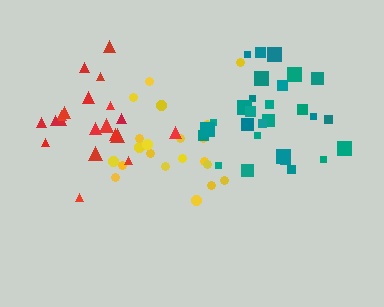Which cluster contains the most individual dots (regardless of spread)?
Teal (28).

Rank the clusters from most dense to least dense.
red, teal, yellow.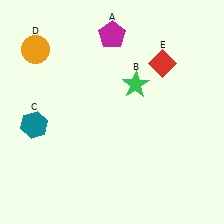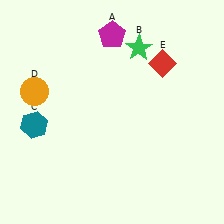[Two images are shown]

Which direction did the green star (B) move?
The green star (B) moved up.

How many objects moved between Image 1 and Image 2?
2 objects moved between the two images.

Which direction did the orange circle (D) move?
The orange circle (D) moved down.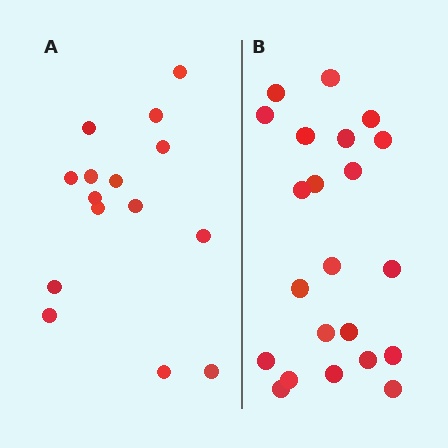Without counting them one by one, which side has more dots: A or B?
Region B (the right region) has more dots.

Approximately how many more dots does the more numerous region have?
Region B has roughly 8 or so more dots than region A.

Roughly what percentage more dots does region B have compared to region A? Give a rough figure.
About 45% more.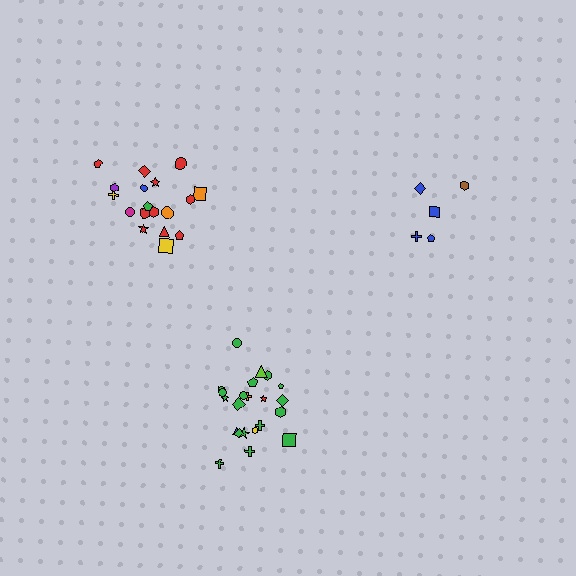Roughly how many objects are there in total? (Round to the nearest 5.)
Roughly 45 objects in total.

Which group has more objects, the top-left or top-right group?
The top-left group.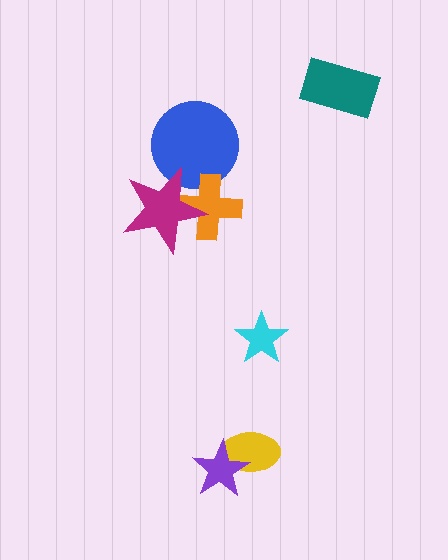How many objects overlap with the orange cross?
2 objects overlap with the orange cross.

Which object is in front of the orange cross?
The magenta star is in front of the orange cross.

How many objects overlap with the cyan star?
0 objects overlap with the cyan star.